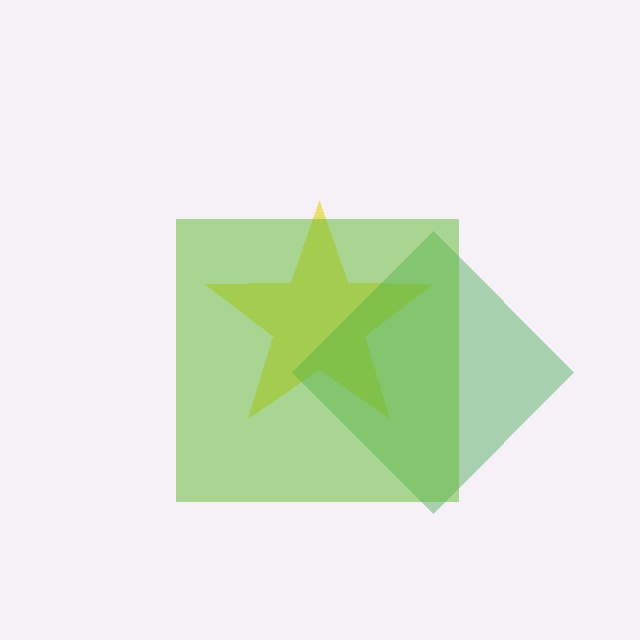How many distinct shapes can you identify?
There are 3 distinct shapes: a yellow star, a green diamond, a lime square.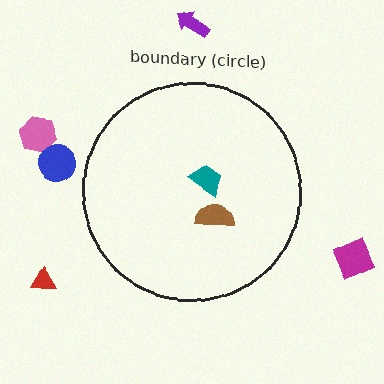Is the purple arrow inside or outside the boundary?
Outside.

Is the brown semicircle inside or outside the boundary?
Inside.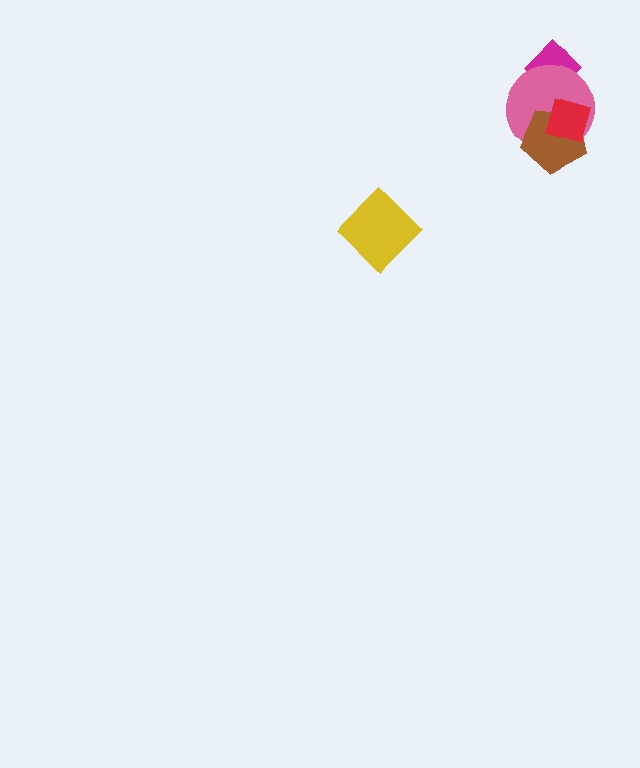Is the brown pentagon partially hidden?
Yes, it is partially covered by another shape.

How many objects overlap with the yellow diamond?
0 objects overlap with the yellow diamond.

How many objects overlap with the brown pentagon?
2 objects overlap with the brown pentagon.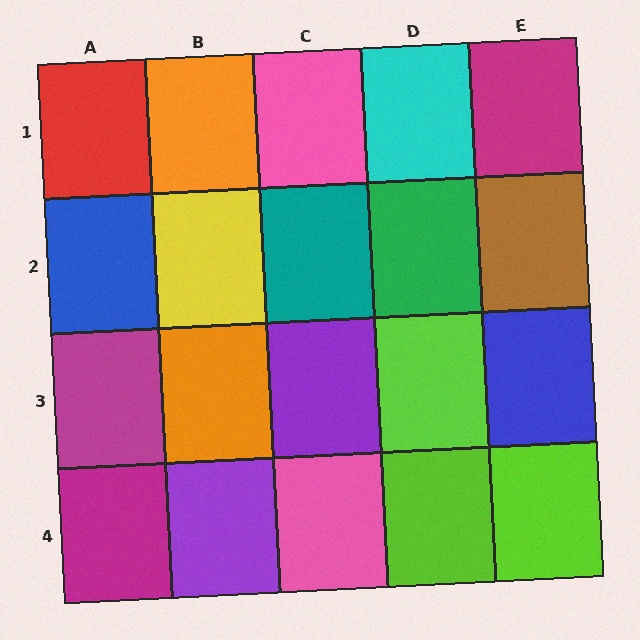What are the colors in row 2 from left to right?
Blue, yellow, teal, green, brown.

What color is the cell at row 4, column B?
Purple.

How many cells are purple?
2 cells are purple.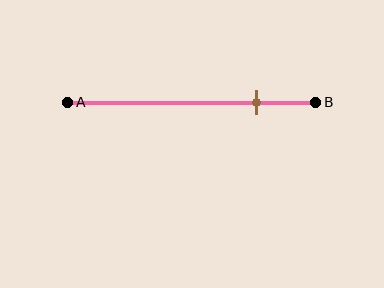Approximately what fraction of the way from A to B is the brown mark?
The brown mark is approximately 75% of the way from A to B.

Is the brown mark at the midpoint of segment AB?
No, the mark is at about 75% from A, not at the 50% midpoint.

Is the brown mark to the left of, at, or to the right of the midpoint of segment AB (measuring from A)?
The brown mark is to the right of the midpoint of segment AB.